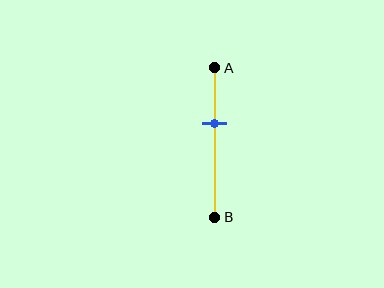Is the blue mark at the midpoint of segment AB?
No, the mark is at about 40% from A, not at the 50% midpoint.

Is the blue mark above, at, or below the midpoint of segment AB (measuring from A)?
The blue mark is above the midpoint of segment AB.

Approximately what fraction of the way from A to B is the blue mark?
The blue mark is approximately 40% of the way from A to B.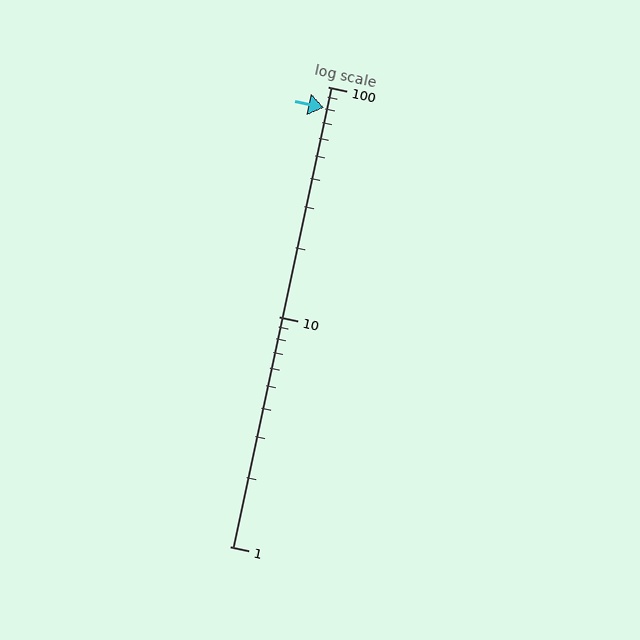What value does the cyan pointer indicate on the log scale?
The pointer indicates approximately 81.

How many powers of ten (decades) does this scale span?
The scale spans 2 decades, from 1 to 100.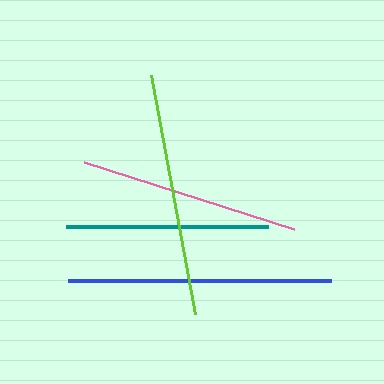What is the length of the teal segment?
The teal segment is approximately 201 pixels long.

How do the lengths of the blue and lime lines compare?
The blue and lime lines are approximately the same length.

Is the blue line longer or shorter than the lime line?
The blue line is longer than the lime line.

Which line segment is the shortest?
The teal line is the shortest at approximately 201 pixels.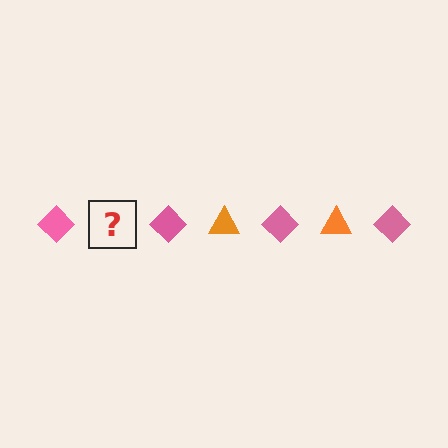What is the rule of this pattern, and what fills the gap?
The rule is that the pattern alternates between pink diamond and orange triangle. The gap should be filled with an orange triangle.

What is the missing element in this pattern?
The missing element is an orange triangle.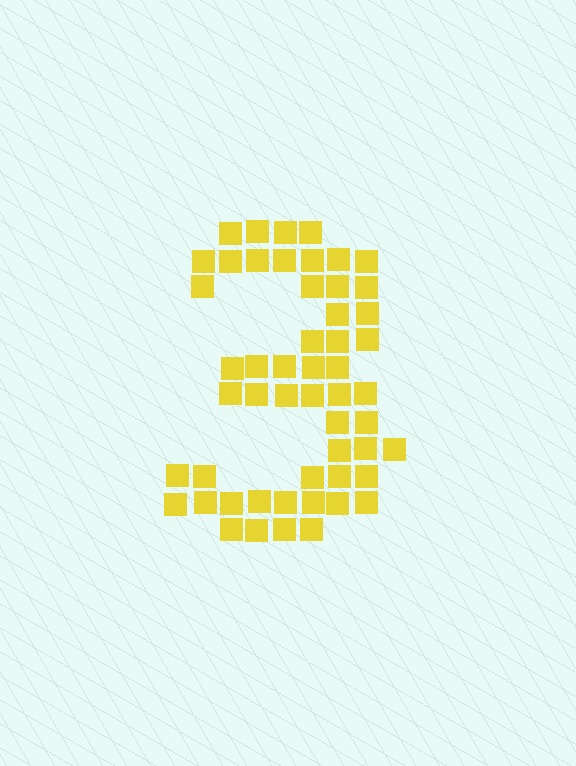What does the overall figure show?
The overall figure shows the digit 3.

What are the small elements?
The small elements are squares.